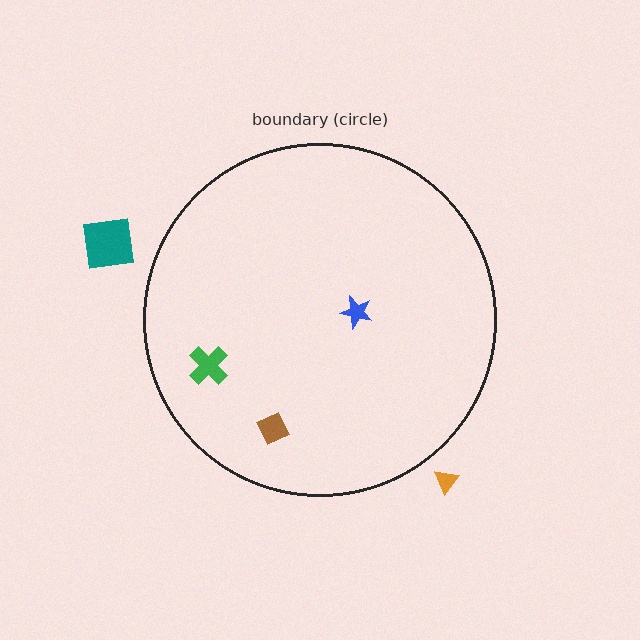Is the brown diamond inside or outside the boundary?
Inside.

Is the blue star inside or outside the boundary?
Inside.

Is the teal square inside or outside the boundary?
Outside.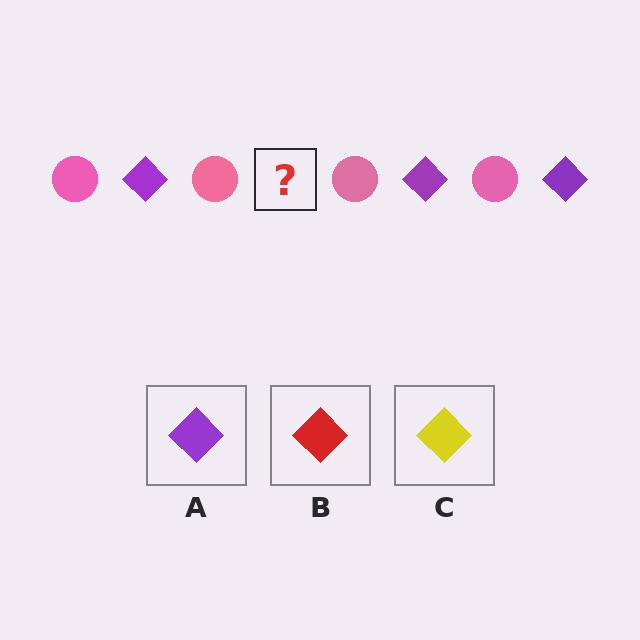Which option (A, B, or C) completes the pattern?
A.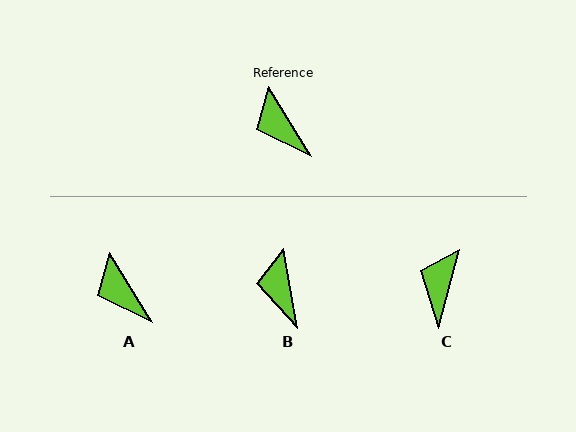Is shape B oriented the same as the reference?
No, it is off by about 22 degrees.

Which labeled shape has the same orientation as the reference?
A.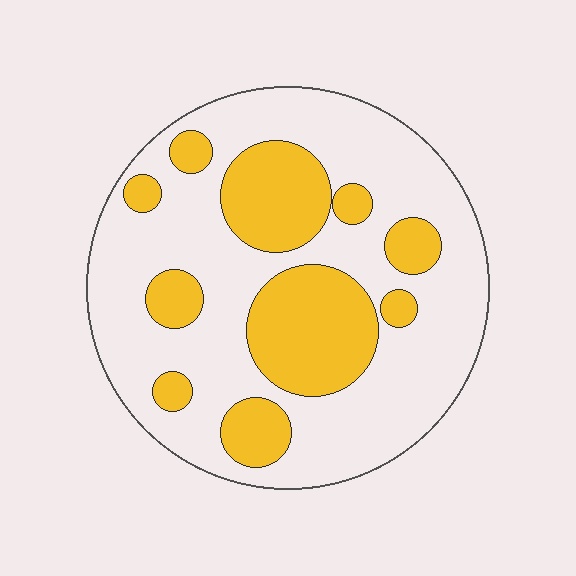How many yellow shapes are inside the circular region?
10.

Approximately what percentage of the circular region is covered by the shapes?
Approximately 30%.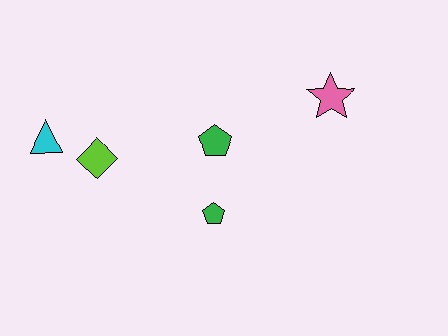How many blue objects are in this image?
There are no blue objects.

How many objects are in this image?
There are 5 objects.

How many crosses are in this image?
There are no crosses.